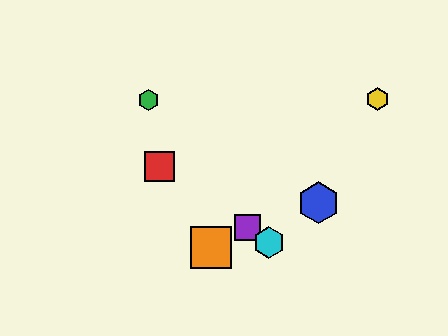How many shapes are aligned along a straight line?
3 shapes (the red square, the purple square, the cyan hexagon) are aligned along a straight line.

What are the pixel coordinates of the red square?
The red square is at (159, 167).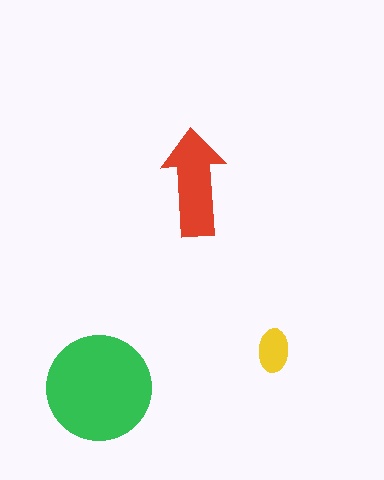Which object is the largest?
The green circle.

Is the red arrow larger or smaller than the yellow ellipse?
Larger.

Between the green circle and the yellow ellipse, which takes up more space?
The green circle.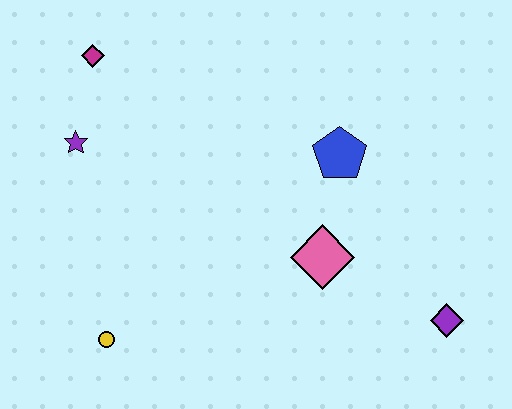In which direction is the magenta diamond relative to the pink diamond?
The magenta diamond is to the left of the pink diamond.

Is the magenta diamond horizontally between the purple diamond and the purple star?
Yes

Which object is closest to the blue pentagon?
The pink diamond is closest to the blue pentagon.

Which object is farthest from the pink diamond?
The magenta diamond is farthest from the pink diamond.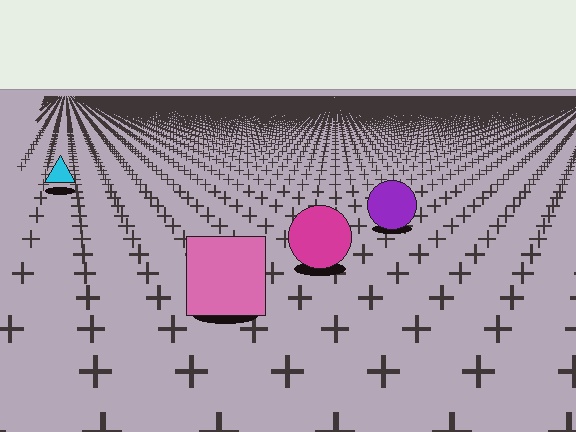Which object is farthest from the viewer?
The cyan triangle is farthest from the viewer. It appears smaller and the ground texture around it is denser.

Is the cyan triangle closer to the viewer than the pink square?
No. The pink square is closer — you can tell from the texture gradient: the ground texture is coarser near it.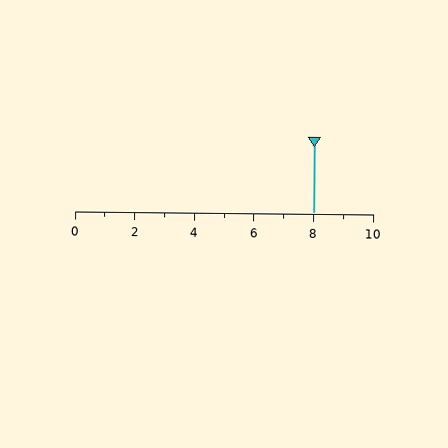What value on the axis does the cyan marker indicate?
The marker indicates approximately 8.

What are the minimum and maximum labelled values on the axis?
The axis runs from 0 to 10.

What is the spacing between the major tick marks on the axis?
The major ticks are spaced 2 apart.